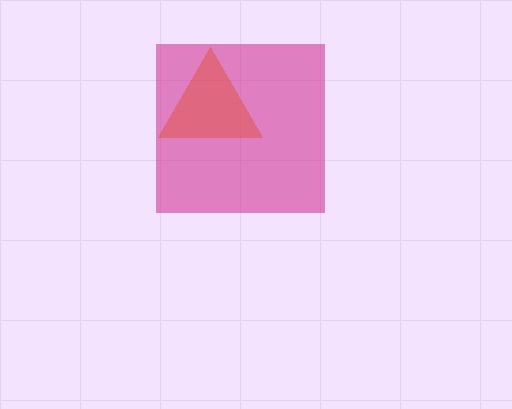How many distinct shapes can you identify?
There are 2 distinct shapes: an orange triangle, a magenta square.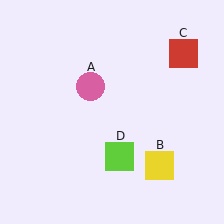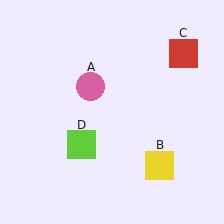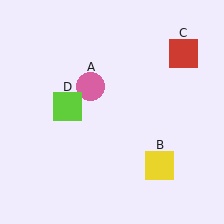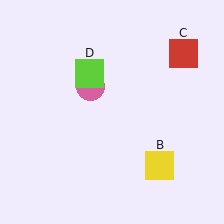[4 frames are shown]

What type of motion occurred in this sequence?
The lime square (object D) rotated clockwise around the center of the scene.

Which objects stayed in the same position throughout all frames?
Pink circle (object A) and yellow square (object B) and red square (object C) remained stationary.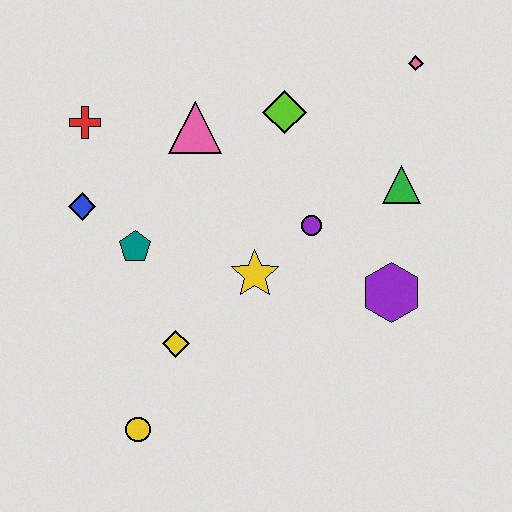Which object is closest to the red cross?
The blue diamond is closest to the red cross.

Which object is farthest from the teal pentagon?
The pink diamond is farthest from the teal pentagon.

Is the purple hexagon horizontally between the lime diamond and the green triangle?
Yes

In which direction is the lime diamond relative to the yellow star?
The lime diamond is above the yellow star.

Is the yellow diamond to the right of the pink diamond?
No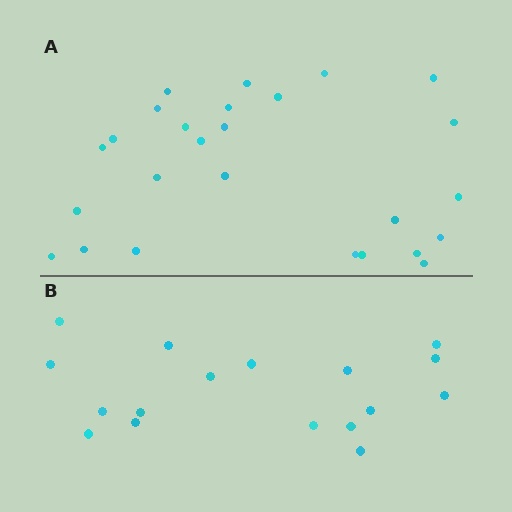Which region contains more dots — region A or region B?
Region A (the top region) has more dots.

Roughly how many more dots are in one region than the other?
Region A has roughly 8 or so more dots than region B.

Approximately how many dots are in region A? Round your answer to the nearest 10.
About 30 dots. (The exact count is 26, which rounds to 30.)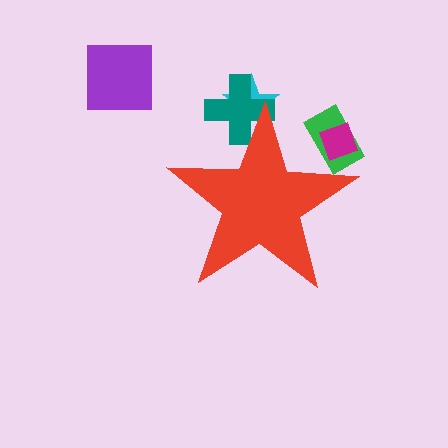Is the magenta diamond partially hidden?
Yes, the magenta diamond is partially hidden behind the red star.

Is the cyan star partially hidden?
Yes, the cyan star is partially hidden behind the red star.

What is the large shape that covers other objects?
A red star.